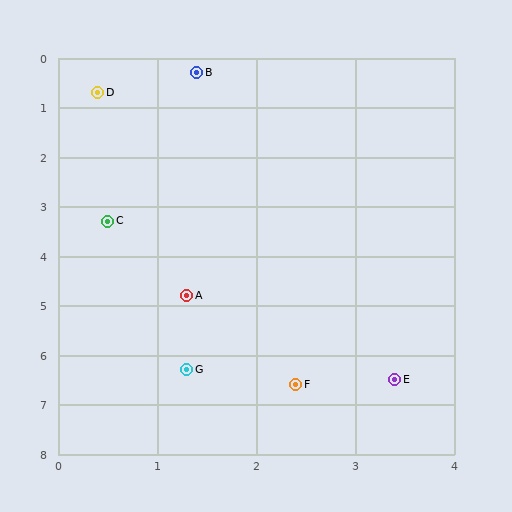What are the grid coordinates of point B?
Point B is at approximately (1.4, 0.3).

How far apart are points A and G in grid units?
Points A and G are about 1.5 grid units apart.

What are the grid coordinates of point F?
Point F is at approximately (2.4, 6.6).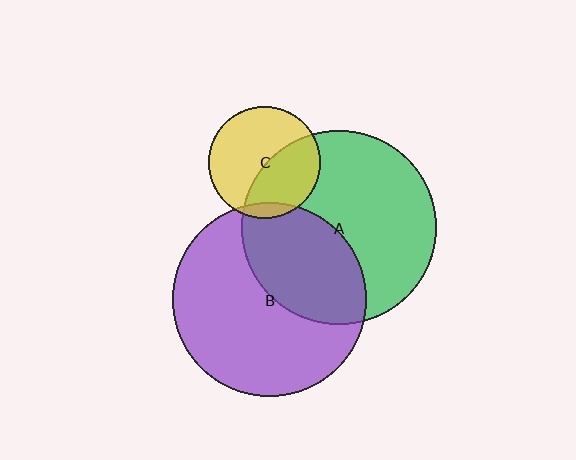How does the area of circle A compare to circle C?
Approximately 3.0 times.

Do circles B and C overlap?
Yes.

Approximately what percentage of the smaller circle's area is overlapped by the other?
Approximately 5%.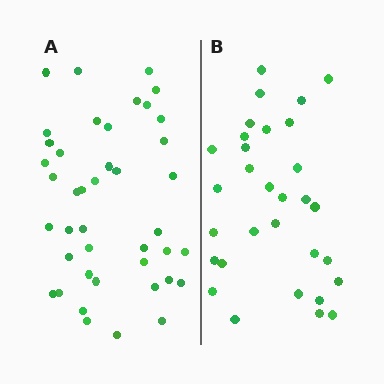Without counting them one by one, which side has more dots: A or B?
Region A (the left region) has more dots.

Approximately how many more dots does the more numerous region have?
Region A has roughly 12 or so more dots than region B.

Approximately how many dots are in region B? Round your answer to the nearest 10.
About 30 dots. (The exact count is 31, which rounds to 30.)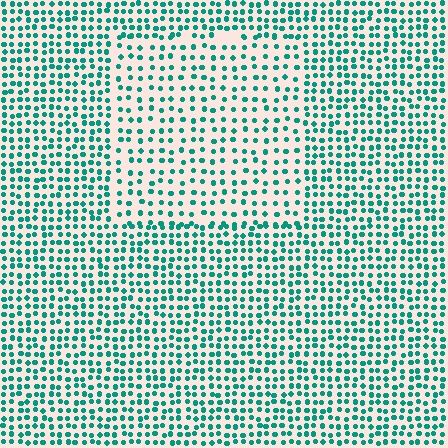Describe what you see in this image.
The image contains small teal elements arranged at two different densities. A rectangle-shaped region is visible where the elements are less densely packed than the surrounding area.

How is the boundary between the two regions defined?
The boundary is defined by a change in element density (approximately 1.7x ratio). All elements are the same color, size, and shape.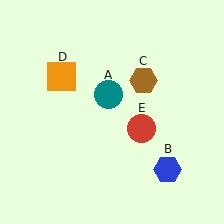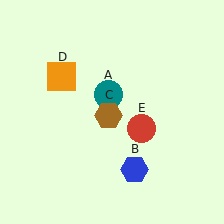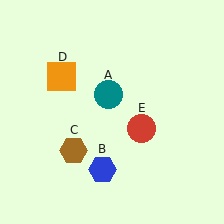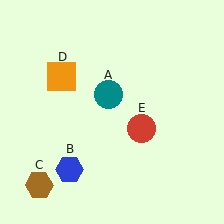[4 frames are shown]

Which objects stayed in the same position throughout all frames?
Teal circle (object A) and orange square (object D) and red circle (object E) remained stationary.